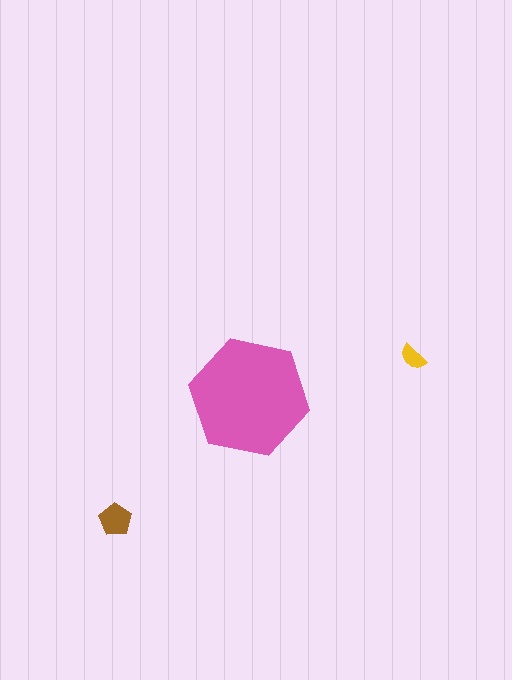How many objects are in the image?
There are 3 objects in the image.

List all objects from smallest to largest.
The yellow semicircle, the brown pentagon, the pink hexagon.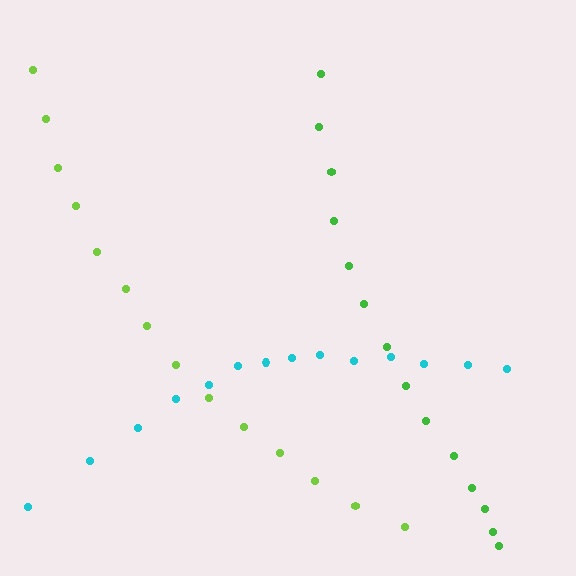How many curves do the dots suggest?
There are 3 distinct paths.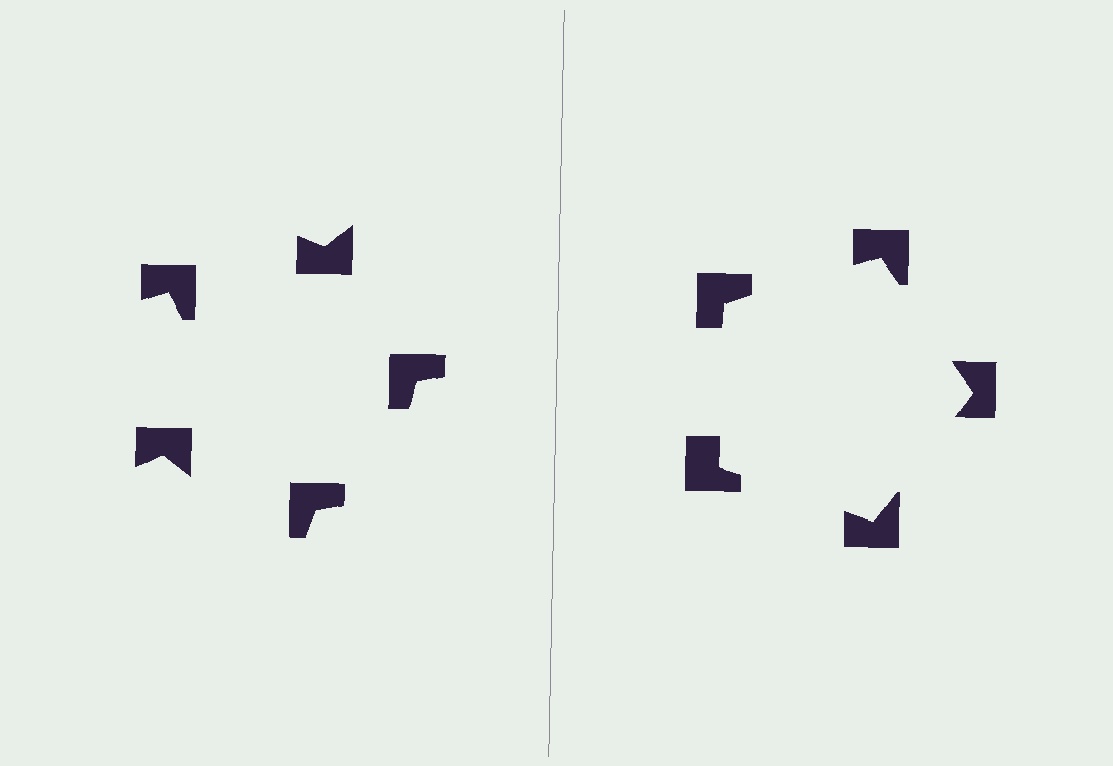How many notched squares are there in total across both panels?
10 — 5 on each side.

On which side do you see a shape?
An illusory pentagon appears on the right side. On the left side the wedge cuts are rotated, so no coherent shape forms.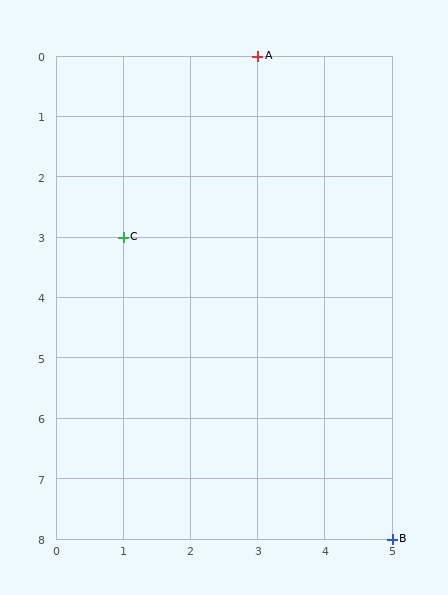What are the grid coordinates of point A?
Point A is at grid coordinates (3, 0).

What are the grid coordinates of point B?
Point B is at grid coordinates (5, 8).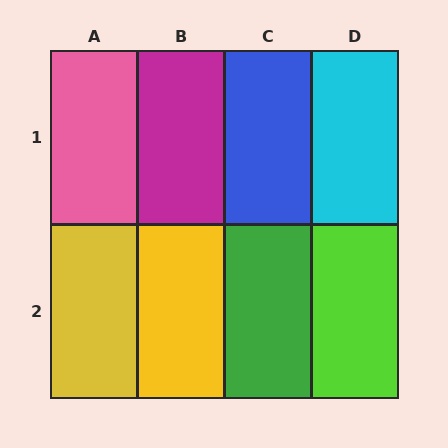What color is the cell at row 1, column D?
Cyan.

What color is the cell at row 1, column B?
Magenta.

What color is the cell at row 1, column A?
Pink.